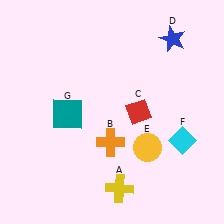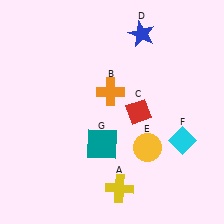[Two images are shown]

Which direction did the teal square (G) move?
The teal square (G) moved right.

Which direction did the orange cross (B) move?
The orange cross (B) moved up.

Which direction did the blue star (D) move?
The blue star (D) moved left.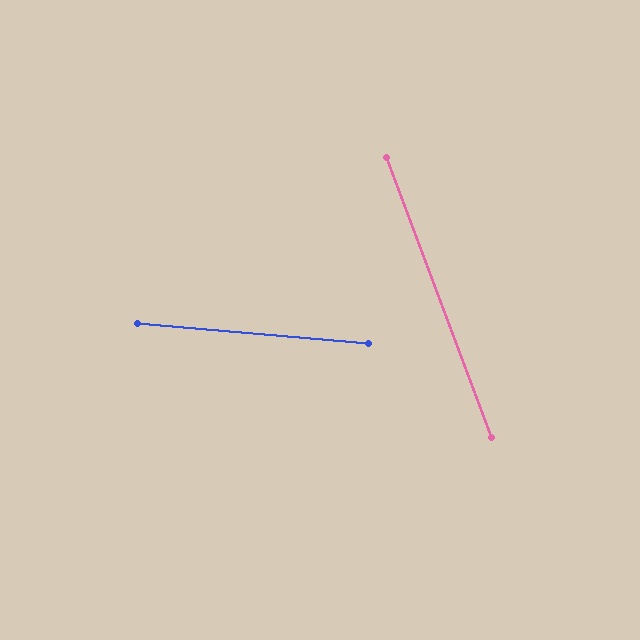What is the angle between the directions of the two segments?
Approximately 65 degrees.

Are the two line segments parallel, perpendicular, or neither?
Neither parallel nor perpendicular — they differ by about 65°.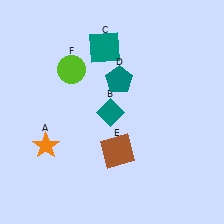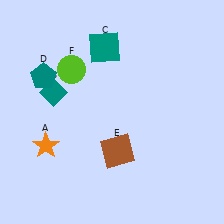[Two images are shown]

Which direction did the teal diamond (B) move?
The teal diamond (B) moved left.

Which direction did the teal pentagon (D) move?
The teal pentagon (D) moved left.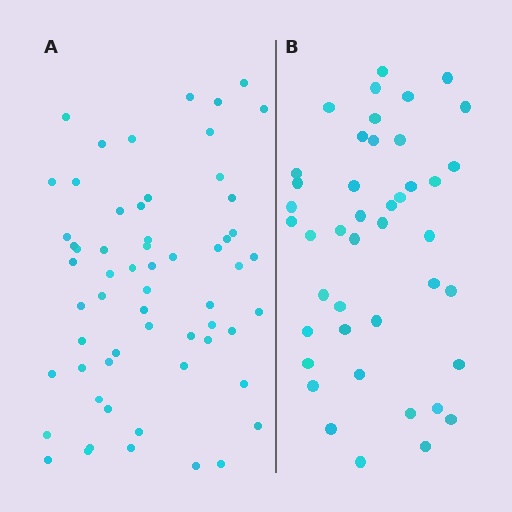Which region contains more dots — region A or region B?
Region A (the left region) has more dots.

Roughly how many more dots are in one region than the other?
Region A has approximately 15 more dots than region B.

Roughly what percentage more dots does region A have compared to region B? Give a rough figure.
About 40% more.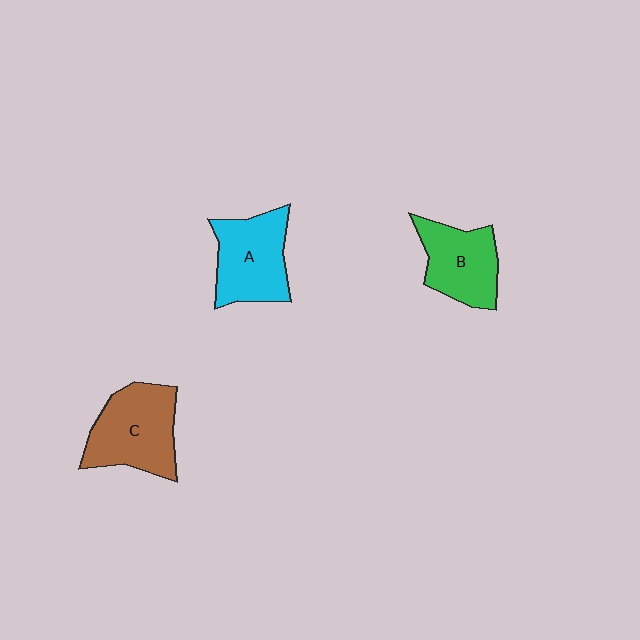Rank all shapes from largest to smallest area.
From largest to smallest: C (brown), A (cyan), B (green).